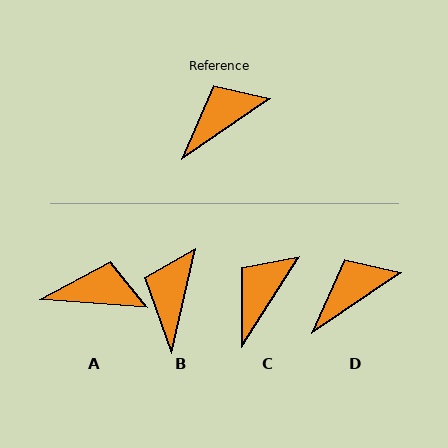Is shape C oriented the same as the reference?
No, it is off by about 24 degrees.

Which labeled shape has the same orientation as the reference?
D.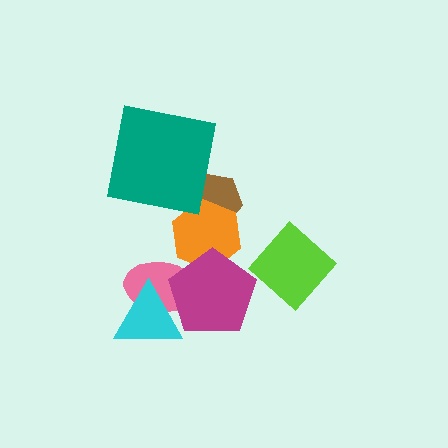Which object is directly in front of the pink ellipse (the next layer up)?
The cyan triangle is directly in front of the pink ellipse.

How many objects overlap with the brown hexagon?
2 objects overlap with the brown hexagon.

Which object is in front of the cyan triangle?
The magenta pentagon is in front of the cyan triangle.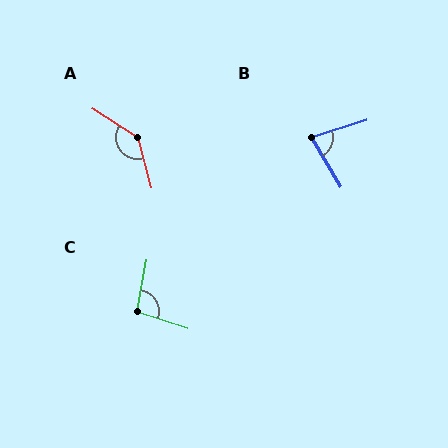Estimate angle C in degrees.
Approximately 98 degrees.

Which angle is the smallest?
B, at approximately 77 degrees.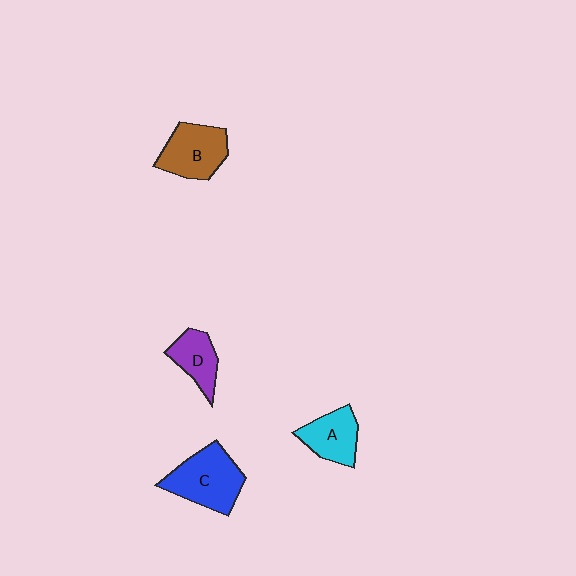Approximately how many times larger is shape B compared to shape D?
Approximately 1.4 times.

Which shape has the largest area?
Shape C (blue).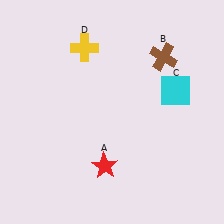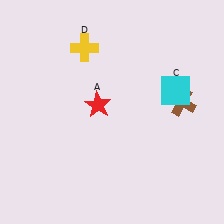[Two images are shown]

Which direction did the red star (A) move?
The red star (A) moved up.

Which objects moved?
The objects that moved are: the red star (A), the brown cross (B).